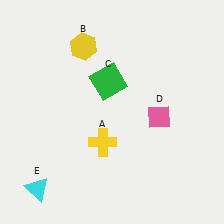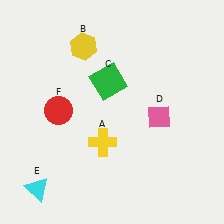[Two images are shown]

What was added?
A red circle (F) was added in Image 2.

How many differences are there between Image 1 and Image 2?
There is 1 difference between the two images.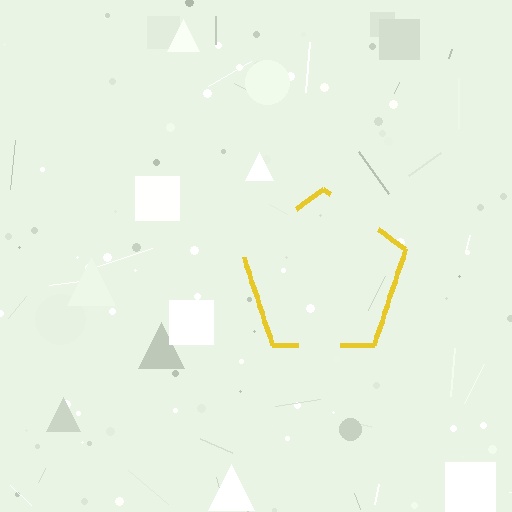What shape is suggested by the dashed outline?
The dashed outline suggests a pentagon.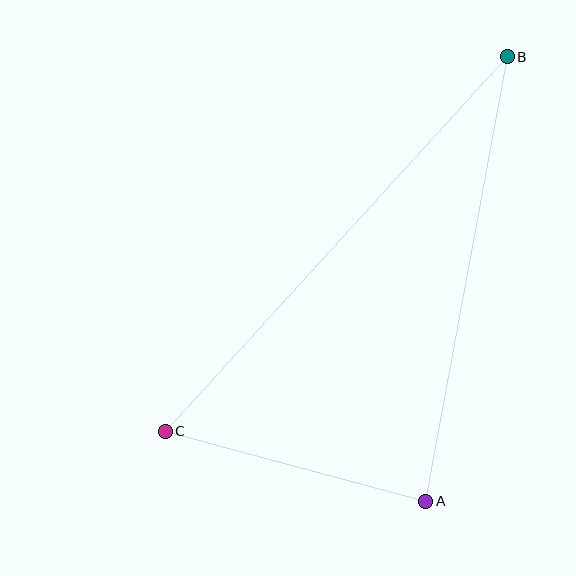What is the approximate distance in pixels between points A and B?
The distance between A and B is approximately 452 pixels.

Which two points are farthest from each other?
Points B and C are farthest from each other.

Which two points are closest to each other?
Points A and C are closest to each other.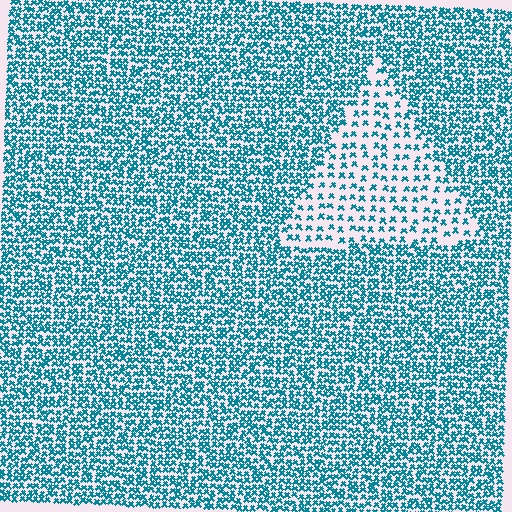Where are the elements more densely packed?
The elements are more densely packed outside the triangle boundary.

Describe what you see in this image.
The image contains small teal elements arranged at two different densities. A triangle-shaped region is visible where the elements are less densely packed than the surrounding area.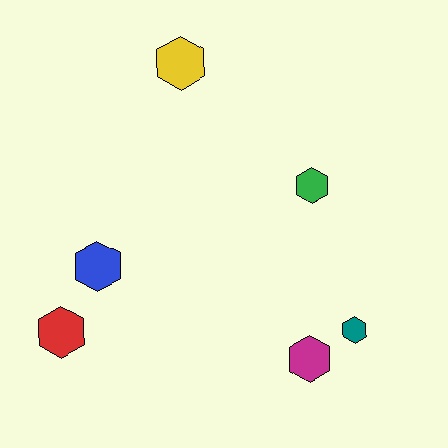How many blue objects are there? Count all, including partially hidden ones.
There is 1 blue object.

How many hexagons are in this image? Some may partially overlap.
There are 6 hexagons.